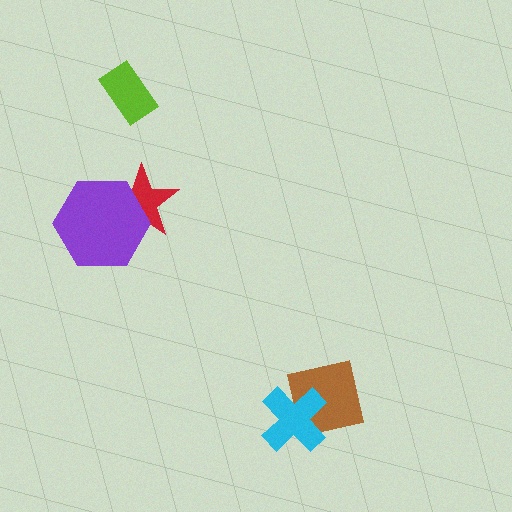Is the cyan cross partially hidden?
No, no other shape covers it.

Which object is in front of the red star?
The purple hexagon is in front of the red star.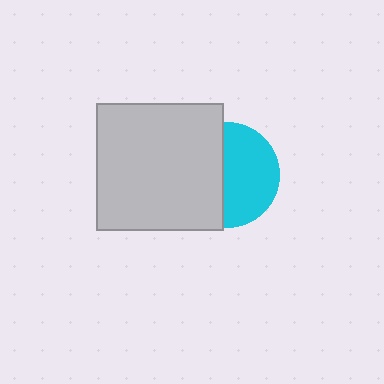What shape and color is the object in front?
The object in front is a light gray square.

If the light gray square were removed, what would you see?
You would see the complete cyan circle.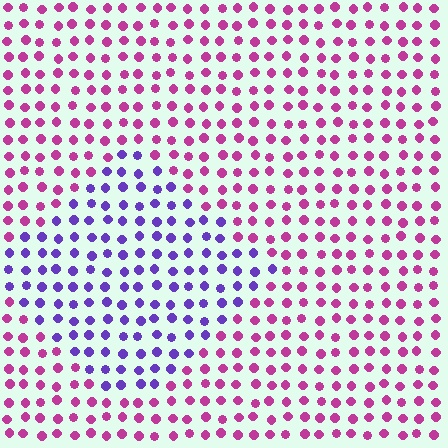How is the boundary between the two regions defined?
The boundary is defined purely by a slight shift in hue (about 56 degrees). Spacing, size, and orientation are identical on both sides.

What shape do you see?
I see a diamond.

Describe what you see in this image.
The image is filled with small magenta elements in a uniform arrangement. A diamond-shaped region is visible where the elements are tinted to a slightly different hue, forming a subtle color boundary.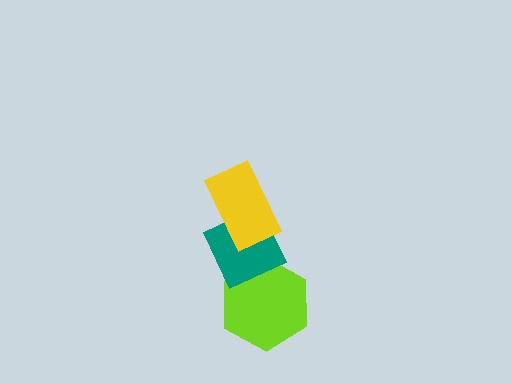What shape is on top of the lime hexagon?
The teal diamond is on top of the lime hexagon.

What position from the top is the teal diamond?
The teal diamond is 2nd from the top.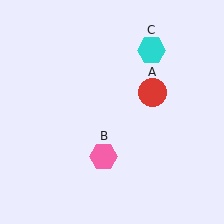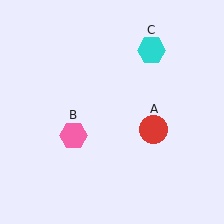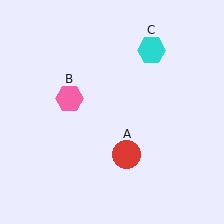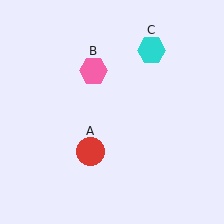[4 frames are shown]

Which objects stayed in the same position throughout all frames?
Cyan hexagon (object C) remained stationary.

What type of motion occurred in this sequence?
The red circle (object A), pink hexagon (object B) rotated clockwise around the center of the scene.